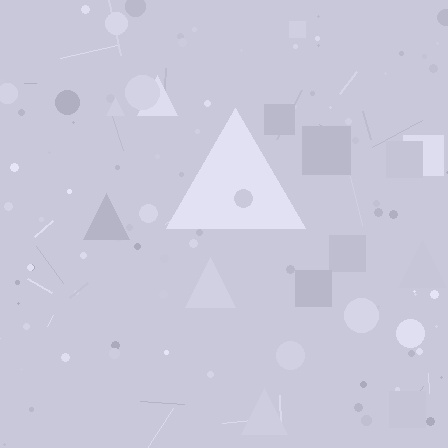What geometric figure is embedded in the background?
A triangle is embedded in the background.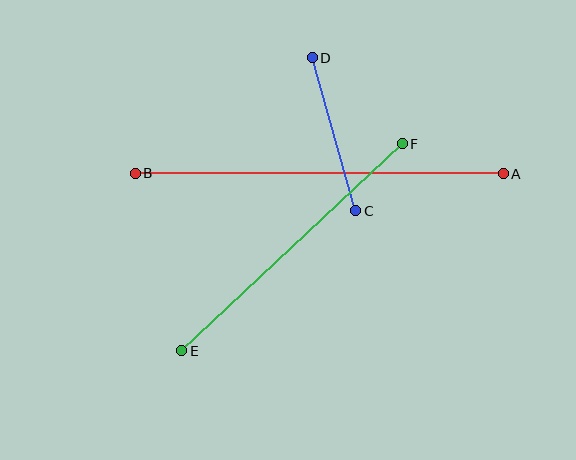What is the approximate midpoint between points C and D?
The midpoint is at approximately (334, 134) pixels.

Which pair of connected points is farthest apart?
Points A and B are farthest apart.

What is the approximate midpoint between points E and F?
The midpoint is at approximately (292, 247) pixels.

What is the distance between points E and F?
The distance is approximately 303 pixels.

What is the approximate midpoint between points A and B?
The midpoint is at approximately (319, 173) pixels.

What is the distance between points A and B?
The distance is approximately 368 pixels.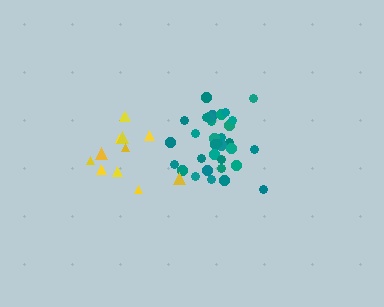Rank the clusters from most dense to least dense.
teal, yellow.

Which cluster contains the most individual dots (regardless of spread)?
Teal (35).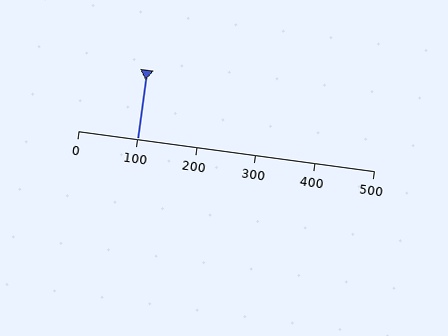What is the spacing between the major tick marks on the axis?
The major ticks are spaced 100 apart.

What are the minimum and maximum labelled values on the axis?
The axis runs from 0 to 500.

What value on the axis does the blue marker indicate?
The marker indicates approximately 100.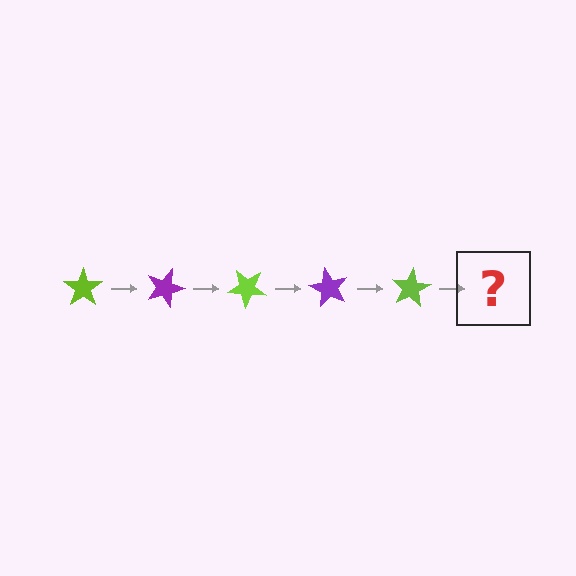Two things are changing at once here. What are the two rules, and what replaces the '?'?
The two rules are that it rotates 20 degrees each step and the color cycles through lime and purple. The '?' should be a purple star, rotated 100 degrees from the start.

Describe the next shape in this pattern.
It should be a purple star, rotated 100 degrees from the start.